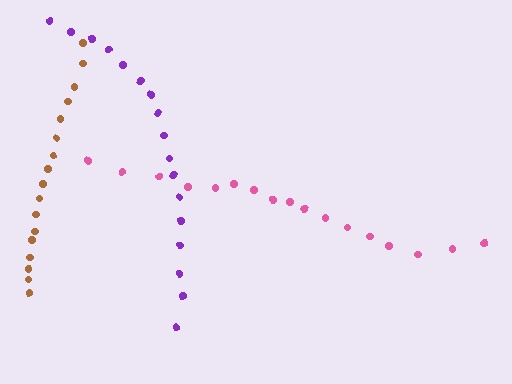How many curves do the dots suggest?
There are 3 distinct paths.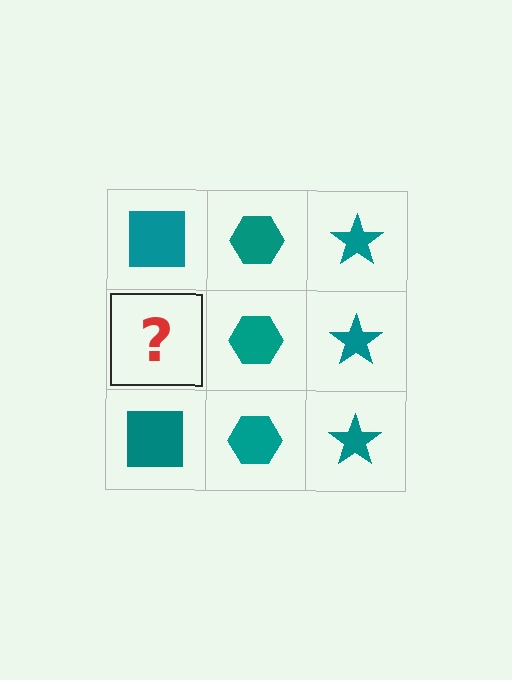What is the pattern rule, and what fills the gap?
The rule is that each column has a consistent shape. The gap should be filled with a teal square.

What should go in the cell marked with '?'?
The missing cell should contain a teal square.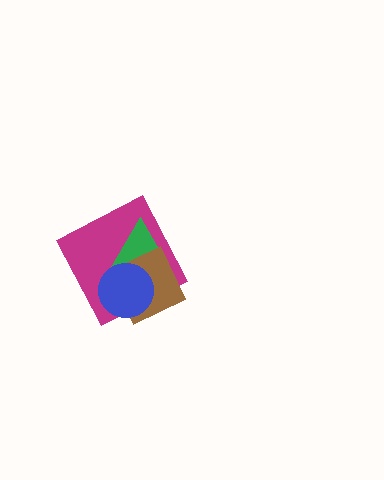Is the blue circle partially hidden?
No, no other shape covers it.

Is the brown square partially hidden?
Yes, it is partially covered by another shape.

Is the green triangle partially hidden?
Yes, it is partially covered by another shape.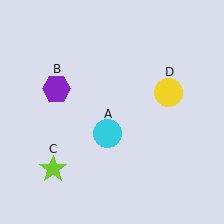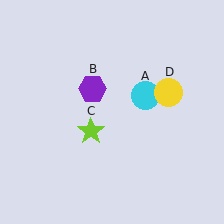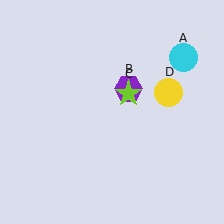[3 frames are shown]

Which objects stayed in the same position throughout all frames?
Yellow circle (object D) remained stationary.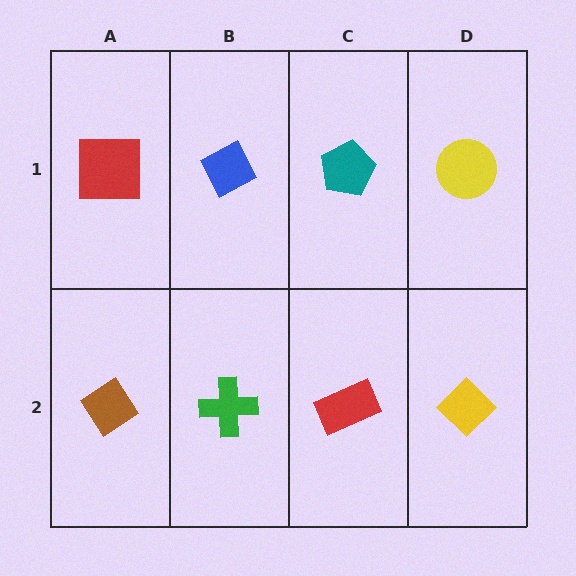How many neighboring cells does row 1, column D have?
2.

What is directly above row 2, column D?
A yellow circle.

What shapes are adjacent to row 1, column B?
A green cross (row 2, column B), a red square (row 1, column A), a teal pentagon (row 1, column C).